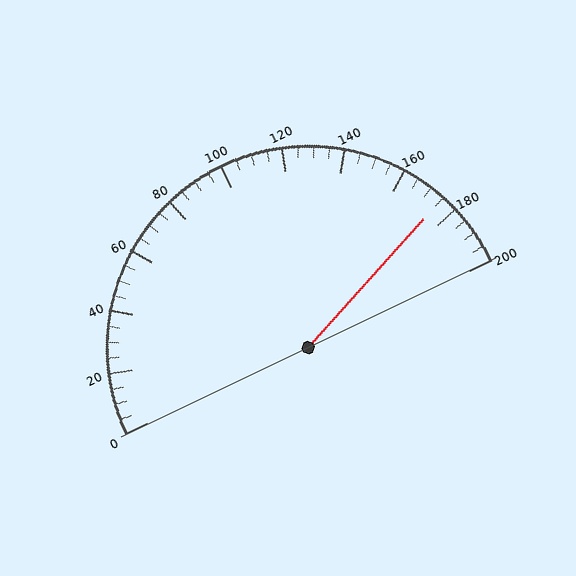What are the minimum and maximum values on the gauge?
The gauge ranges from 0 to 200.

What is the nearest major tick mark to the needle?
The nearest major tick mark is 180.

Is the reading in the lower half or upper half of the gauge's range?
The reading is in the upper half of the range (0 to 200).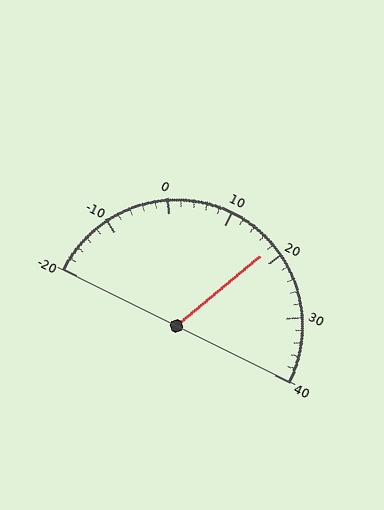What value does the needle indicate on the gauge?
The needle indicates approximately 18.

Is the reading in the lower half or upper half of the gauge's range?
The reading is in the upper half of the range (-20 to 40).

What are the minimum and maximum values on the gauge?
The gauge ranges from -20 to 40.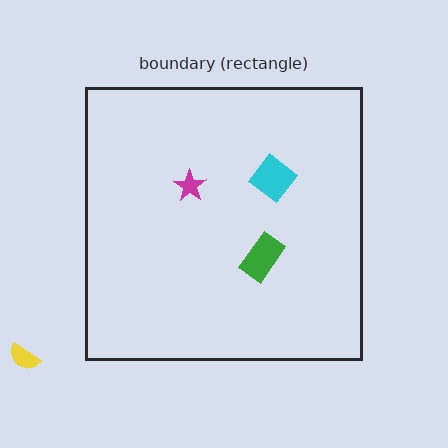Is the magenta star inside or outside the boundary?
Inside.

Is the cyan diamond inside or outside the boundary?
Inside.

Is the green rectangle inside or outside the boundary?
Inside.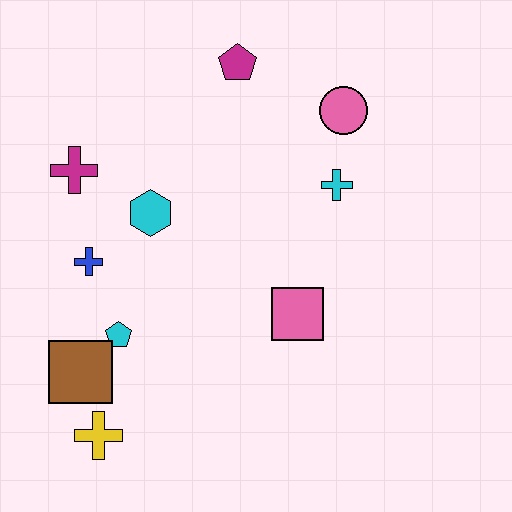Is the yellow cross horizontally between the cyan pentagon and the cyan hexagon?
No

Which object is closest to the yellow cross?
The brown square is closest to the yellow cross.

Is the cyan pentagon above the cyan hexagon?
No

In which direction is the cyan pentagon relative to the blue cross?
The cyan pentagon is below the blue cross.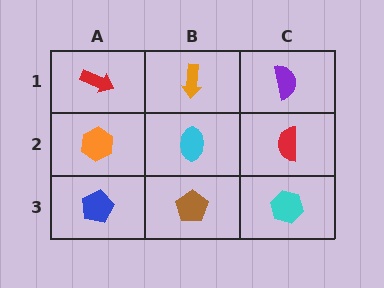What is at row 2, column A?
An orange hexagon.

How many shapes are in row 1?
3 shapes.